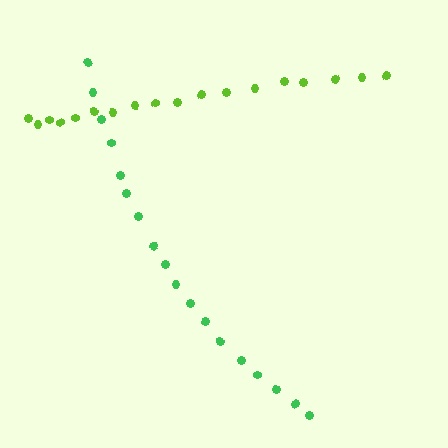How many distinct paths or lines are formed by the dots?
There are 2 distinct paths.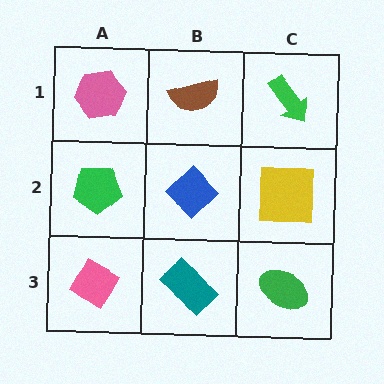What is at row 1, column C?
A green arrow.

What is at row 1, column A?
A pink hexagon.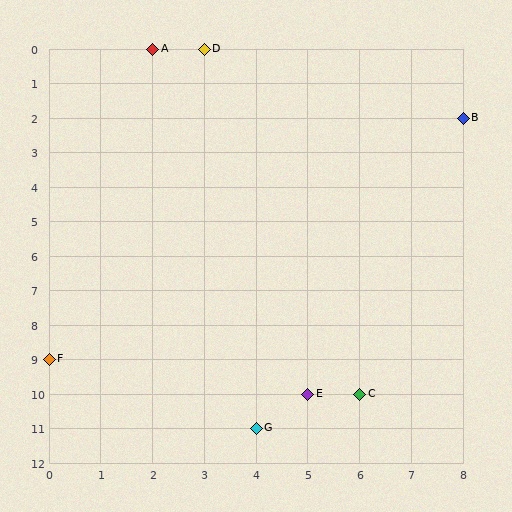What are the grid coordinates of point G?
Point G is at grid coordinates (4, 11).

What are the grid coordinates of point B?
Point B is at grid coordinates (8, 2).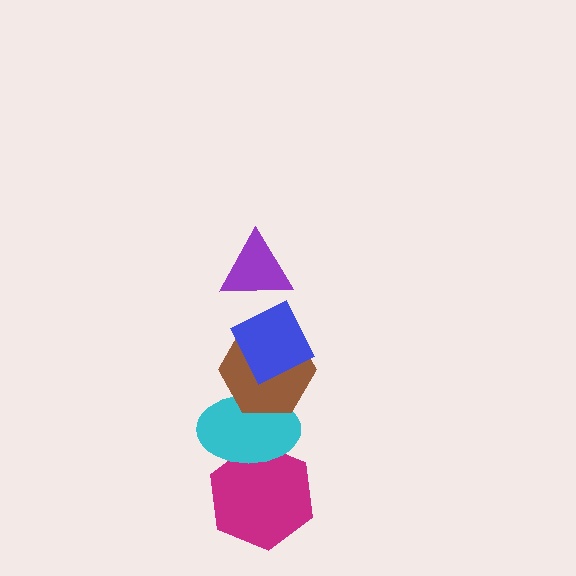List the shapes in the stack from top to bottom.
From top to bottom: the purple triangle, the blue diamond, the brown hexagon, the cyan ellipse, the magenta hexagon.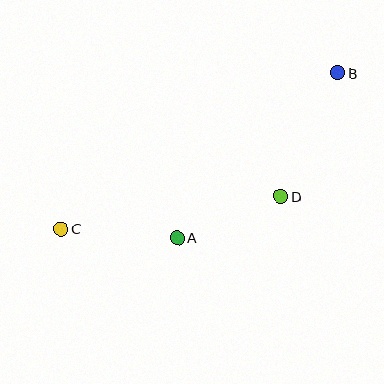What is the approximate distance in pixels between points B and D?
The distance between B and D is approximately 136 pixels.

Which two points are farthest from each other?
Points B and C are farthest from each other.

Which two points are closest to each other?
Points A and D are closest to each other.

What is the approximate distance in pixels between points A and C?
The distance between A and C is approximately 117 pixels.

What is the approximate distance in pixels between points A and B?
The distance between A and B is approximately 230 pixels.